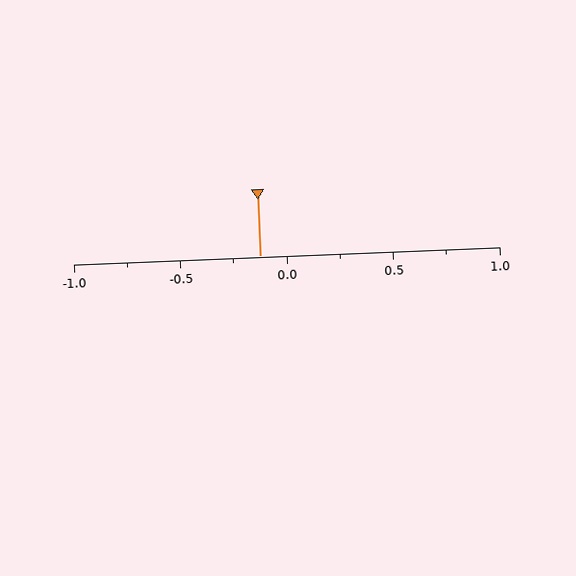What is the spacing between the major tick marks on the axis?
The major ticks are spaced 0.5 apart.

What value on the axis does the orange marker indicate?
The marker indicates approximately -0.12.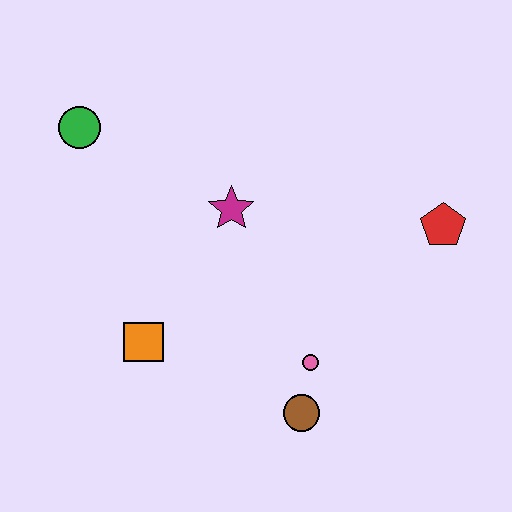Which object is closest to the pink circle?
The brown circle is closest to the pink circle.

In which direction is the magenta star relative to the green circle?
The magenta star is to the right of the green circle.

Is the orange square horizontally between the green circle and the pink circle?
Yes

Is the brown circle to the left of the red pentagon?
Yes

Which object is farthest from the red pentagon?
The green circle is farthest from the red pentagon.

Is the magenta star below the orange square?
No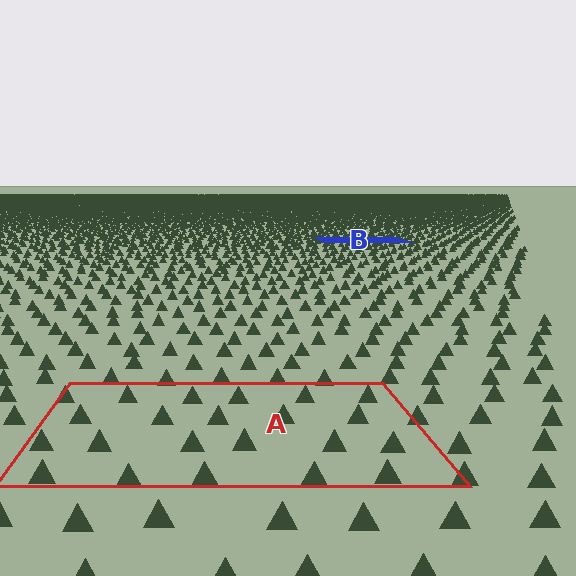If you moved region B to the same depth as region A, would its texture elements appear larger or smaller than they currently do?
They would appear larger. At a closer depth, the same texture elements are projected at a bigger on-screen size.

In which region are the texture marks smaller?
The texture marks are smaller in region B, because it is farther away.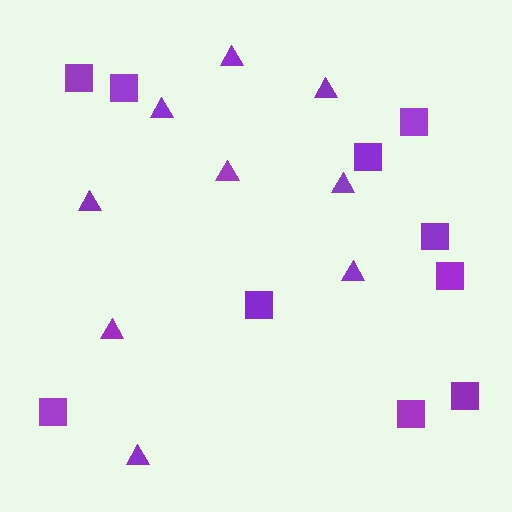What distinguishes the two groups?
There are 2 groups: one group of squares (10) and one group of triangles (9).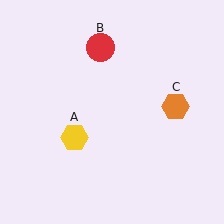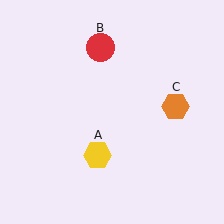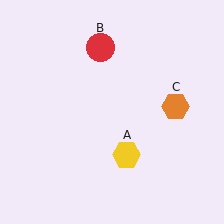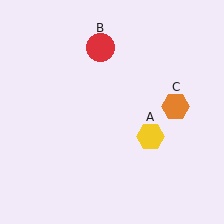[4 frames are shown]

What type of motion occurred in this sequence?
The yellow hexagon (object A) rotated counterclockwise around the center of the scene.